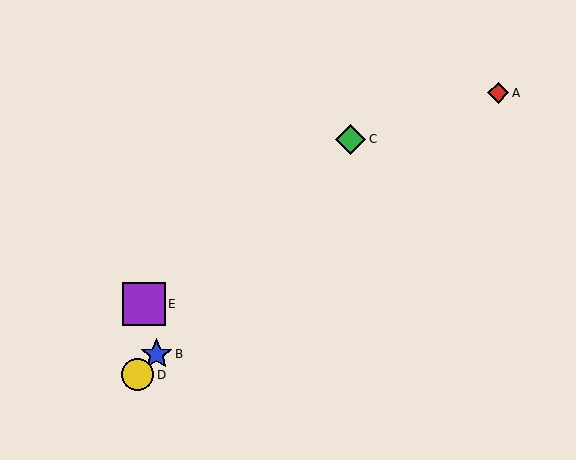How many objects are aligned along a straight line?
3 objects (B, C, D) are aligned along a straight line.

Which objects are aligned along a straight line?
Objects B, C, D are aligned along a straight line.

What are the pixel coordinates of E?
Object E is at (144, 304).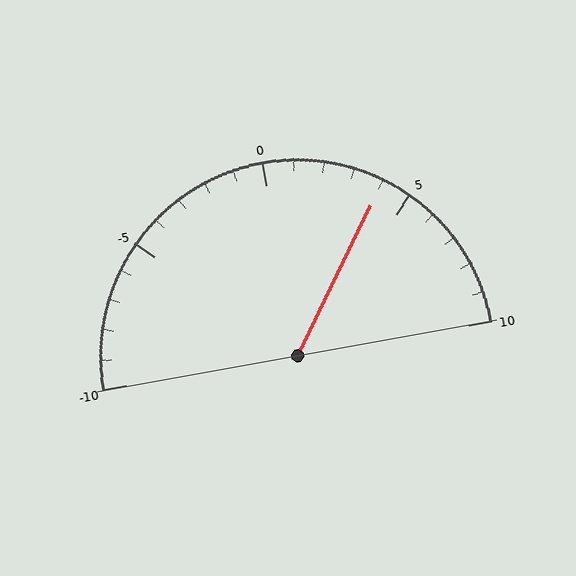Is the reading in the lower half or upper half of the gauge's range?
The reading is in the upper half of the range (-10 to 10).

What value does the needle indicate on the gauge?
The needle indicates approximately 4.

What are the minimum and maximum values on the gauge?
The gauge ranges from -10 to 10.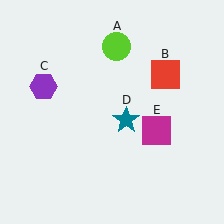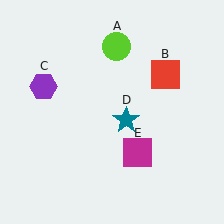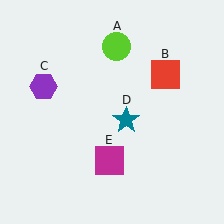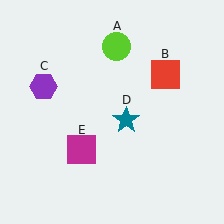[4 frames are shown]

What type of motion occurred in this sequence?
The magenta square (object E) rotated clockwise around the center of the scene.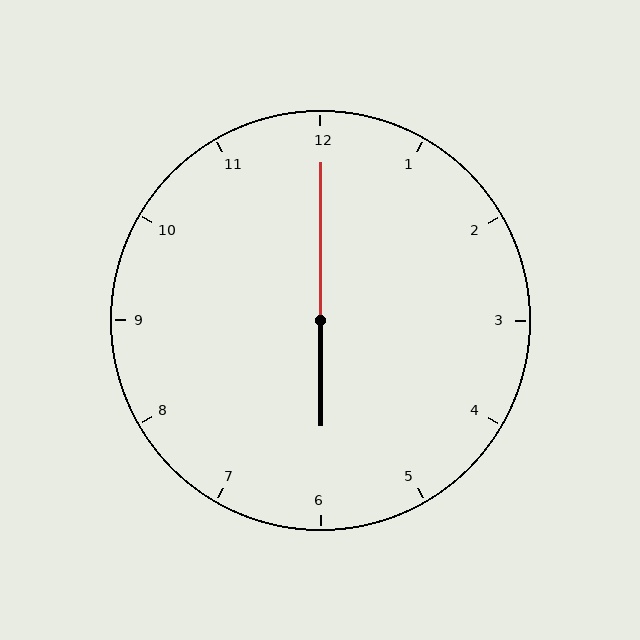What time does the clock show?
6:00.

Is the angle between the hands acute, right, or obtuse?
It is obtuse.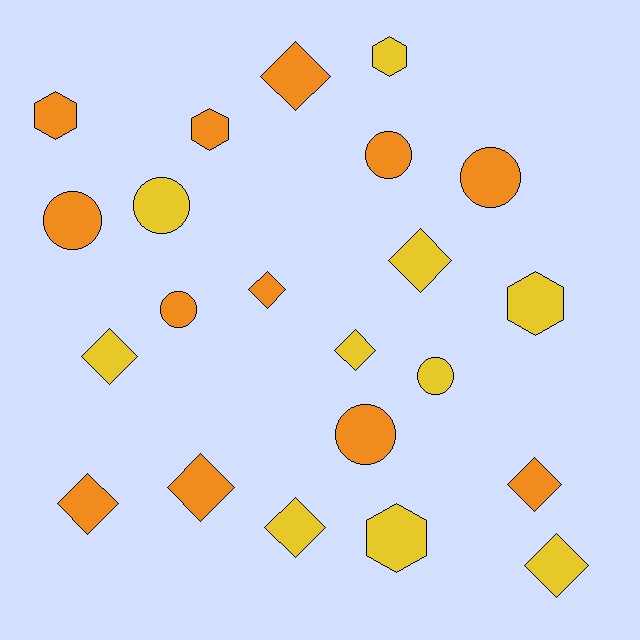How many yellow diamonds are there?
There are 5 yellow diamonds.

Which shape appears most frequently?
Diamond, with 10 objects.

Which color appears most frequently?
Orange, with 12 objects.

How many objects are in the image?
There are 22 objects.